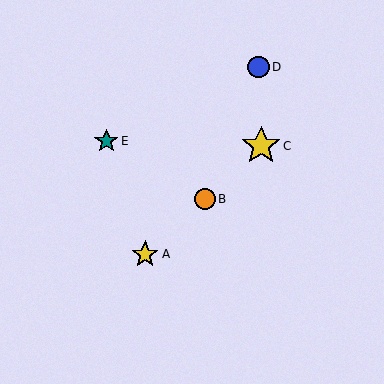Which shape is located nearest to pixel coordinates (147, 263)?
The yellow star (labeled A) at (145, 254) is nearest to that location.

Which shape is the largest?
The yellow star (labeled C) is the largest.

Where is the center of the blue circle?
The center of the blue circle is at (259, 67).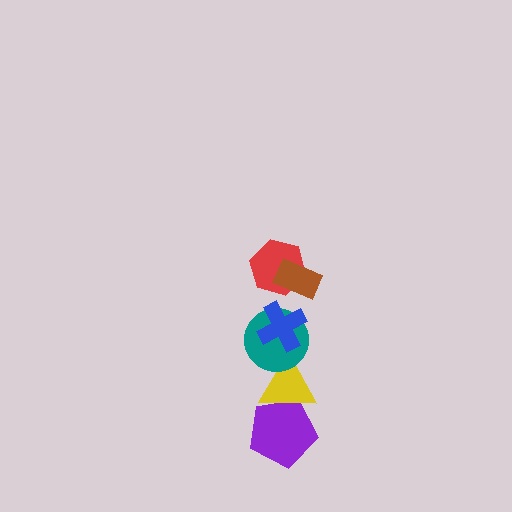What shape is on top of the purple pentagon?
The yellow triangle is on top of the purple pentagon.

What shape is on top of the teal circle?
The blue cross is on top of the teal circle.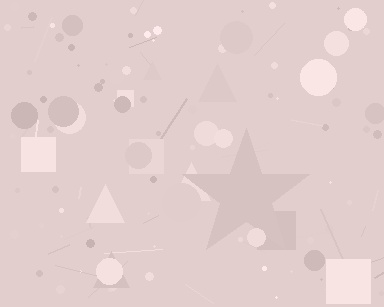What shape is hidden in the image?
A star is hidden in the image.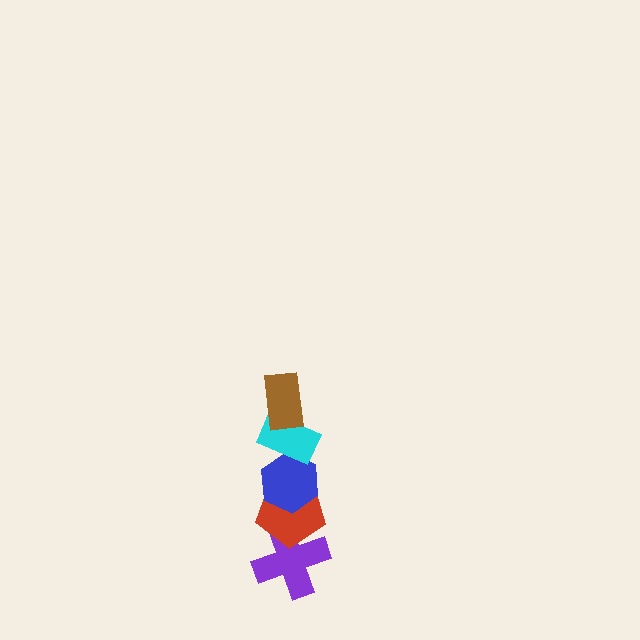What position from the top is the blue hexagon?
The blue hexagon is 3rd from the top.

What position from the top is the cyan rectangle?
The cyan rectangle is 2nd from the top.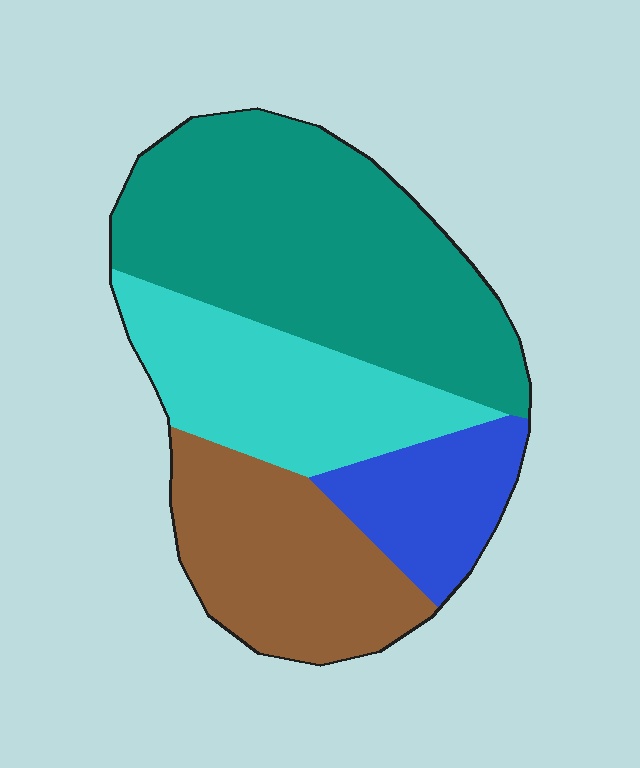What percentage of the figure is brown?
Brown takes up less than a quarter of the figure.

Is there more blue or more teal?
Teal.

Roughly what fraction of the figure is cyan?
Cyan covers roughly 20% of the figure.